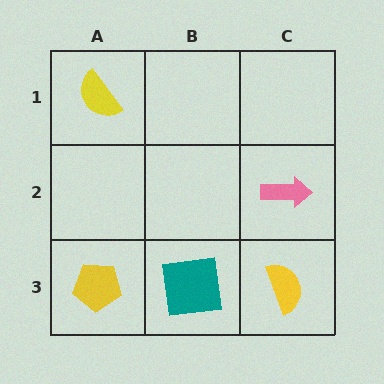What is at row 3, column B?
A teal square.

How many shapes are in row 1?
1 shape.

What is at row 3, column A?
A yellow pentagon.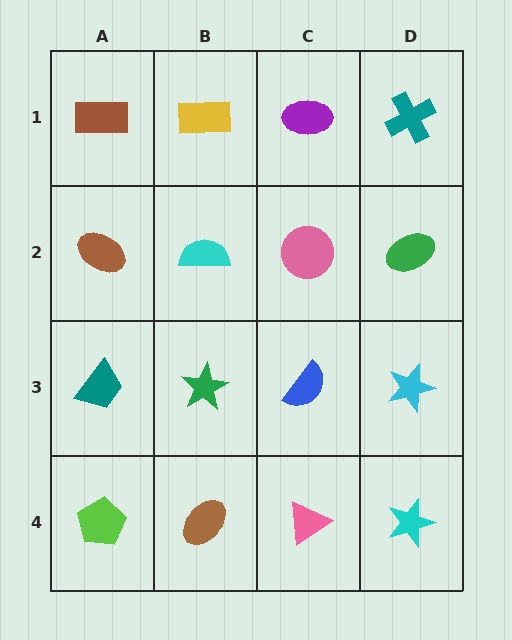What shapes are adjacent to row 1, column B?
A cyan semicircle (row 2, column B), a brown rectangle (row 1, column A), a purple ellipse (row 1, column C).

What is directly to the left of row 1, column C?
A yellow rectangle.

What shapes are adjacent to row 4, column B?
A green star (row 3, column B), a lime pentagon (row 4, column A), a pink triangle (row 4, column C).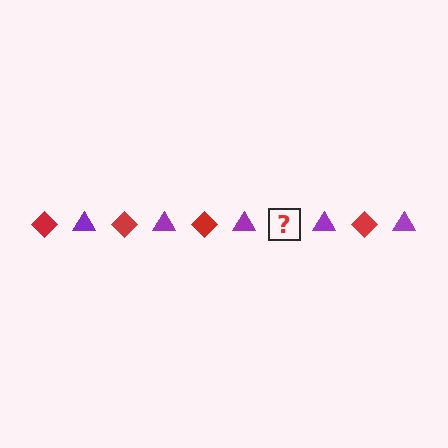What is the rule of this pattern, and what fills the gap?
The rule is that the pattern alternates between red diamond and purple triangle. The gap should be filled with a red diamond.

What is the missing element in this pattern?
The missing element is a red diamond.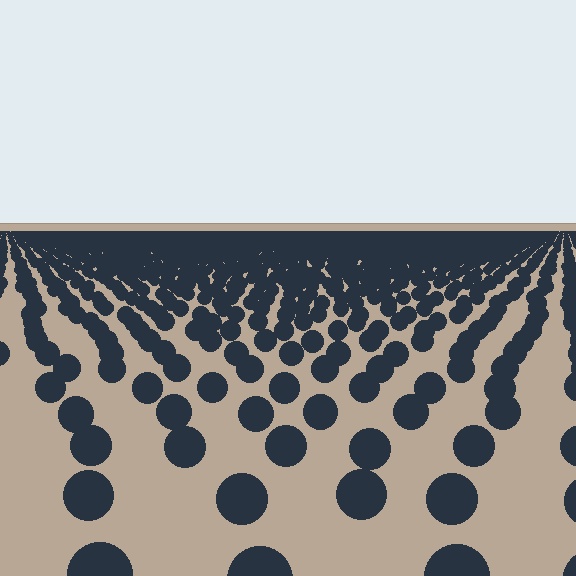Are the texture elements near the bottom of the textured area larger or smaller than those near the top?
Larger. Near the bottom, elements are closer to the viewer and appear at a bigger on-screen size.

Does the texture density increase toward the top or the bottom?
Density increases toward the top.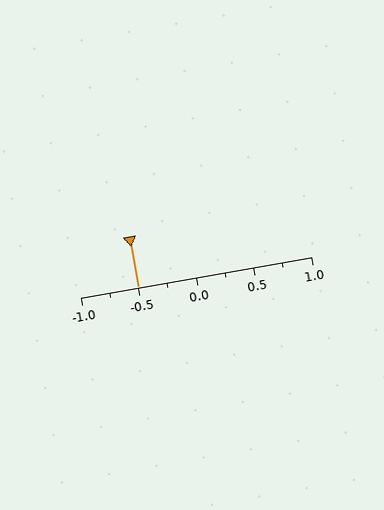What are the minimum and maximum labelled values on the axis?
The axis runs from -1.0 to 1.0.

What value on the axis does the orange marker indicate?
The marker indicates approximately -0.5.